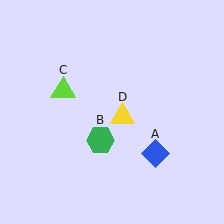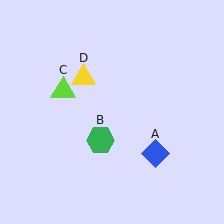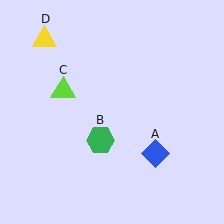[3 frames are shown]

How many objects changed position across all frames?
1 object changed position: yellow triangle (object D).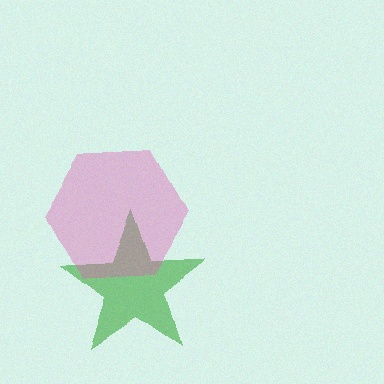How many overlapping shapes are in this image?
There are 2 overlapping shapes in the image.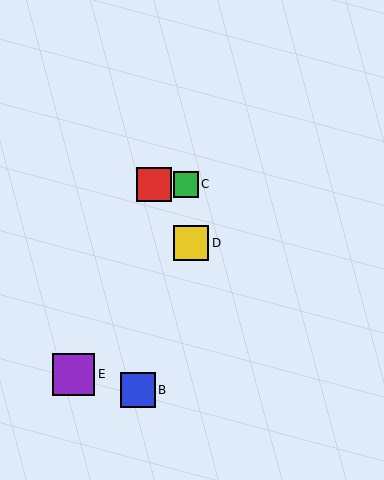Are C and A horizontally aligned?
Yes, both are at y≈184.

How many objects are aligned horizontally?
2 objects (A, C) are aligned horizontally.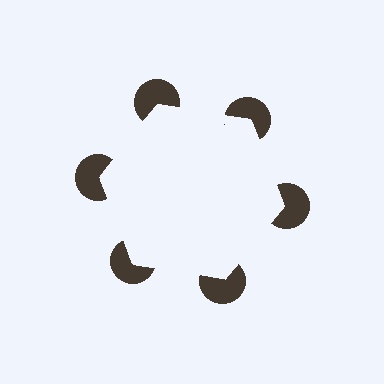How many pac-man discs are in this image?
There are 6 — one at each vertex of the illusory hexagon.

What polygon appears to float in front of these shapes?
An illusory hexagon — its edges are inferred from the aligned wedge cuts in the pac-man discs, not physically drawn.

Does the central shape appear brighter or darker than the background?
It typically appears slightly brighter than the background, even though no actual brightness change is drawn.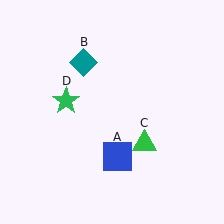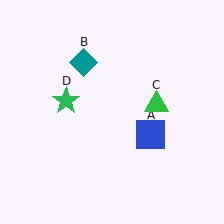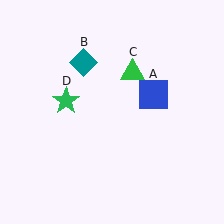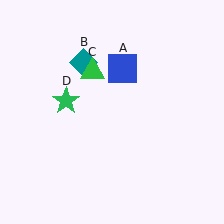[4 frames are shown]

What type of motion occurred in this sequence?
The blue square (object A), green triangle (object C) rotated counterclockwise around the center of the scene.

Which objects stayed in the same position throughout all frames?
Teal diamond (object B) and green star (object D) remained stationary.